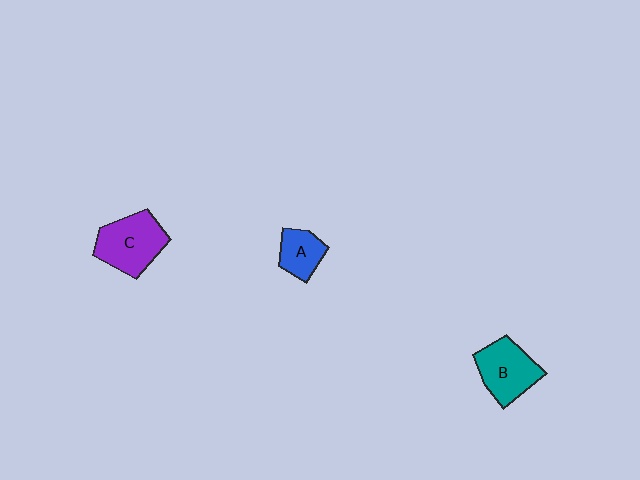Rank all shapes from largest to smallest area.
From largest to smallest: C (purple), B (teal), A (blue).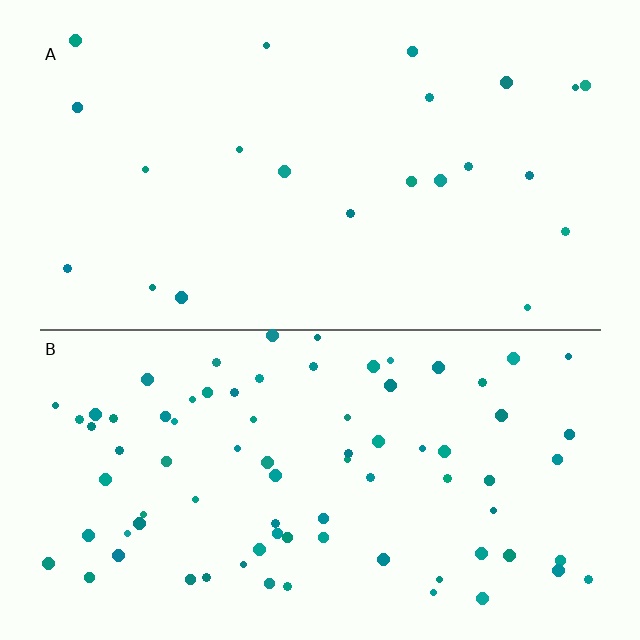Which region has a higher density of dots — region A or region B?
B (the bottom).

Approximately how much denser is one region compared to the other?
Approximately 3.6× — region B over region A.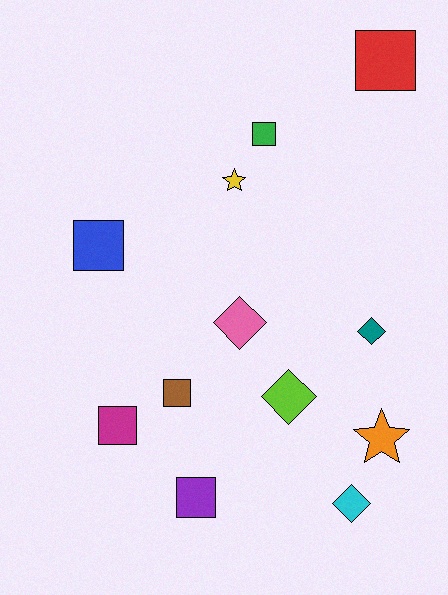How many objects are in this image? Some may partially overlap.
There are 12 objects.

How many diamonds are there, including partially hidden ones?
There are 4 diamonds.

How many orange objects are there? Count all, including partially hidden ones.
There is 1 orange object.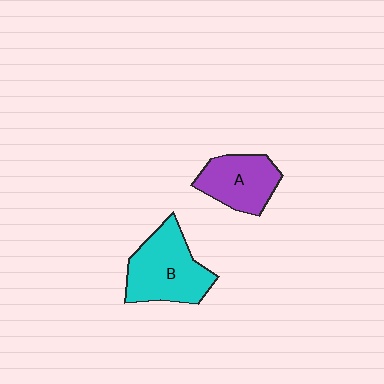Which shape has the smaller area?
Shape A (purple).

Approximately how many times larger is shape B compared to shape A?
Approximately 1.3 times.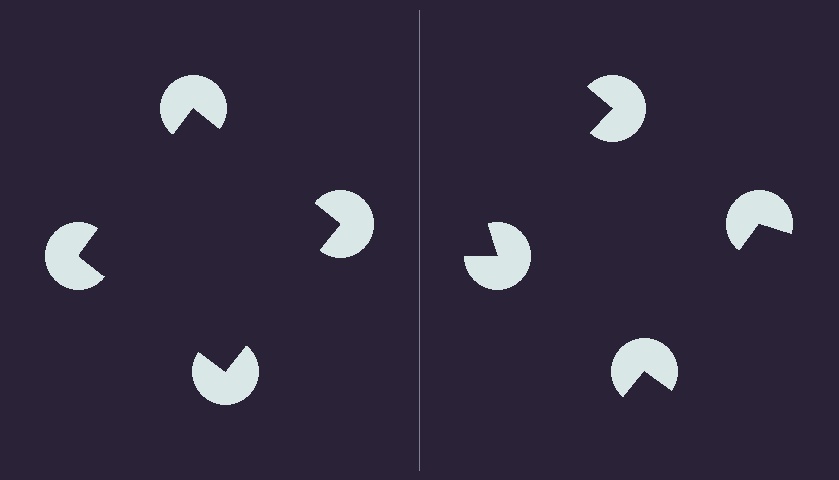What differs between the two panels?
The pac-man discs are positioned identically on both sides; only the wedge orientations differ. On the left they align to a square; on the right they are misaligned.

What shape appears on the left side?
An illusory square.